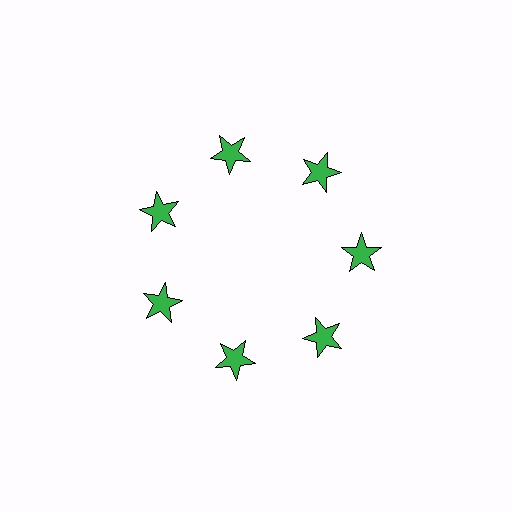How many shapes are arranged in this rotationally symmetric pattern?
There are 7 shapes, arranged in 7 groups of 1.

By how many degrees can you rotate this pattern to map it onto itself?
The pattern maps onto itself every 51 degrees of rotation.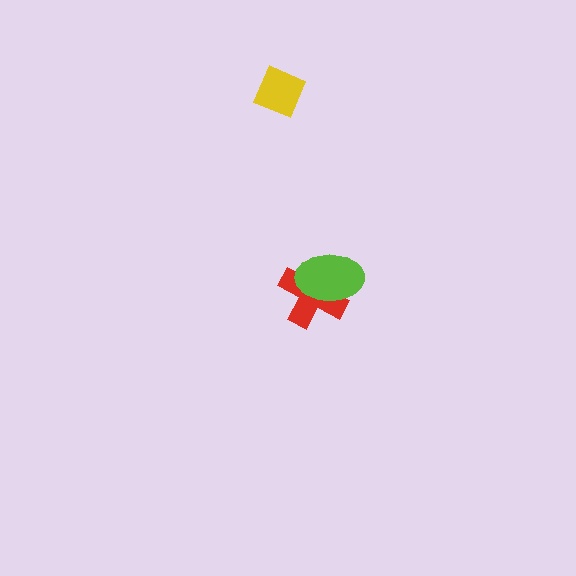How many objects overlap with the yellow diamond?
0 objects overlap with the yellow diamond.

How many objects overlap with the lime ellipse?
1 object overlaps with the lime ellipse.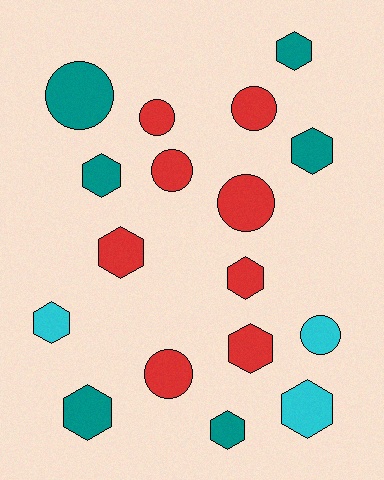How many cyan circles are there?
There is 1 cyan circle.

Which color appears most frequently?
Red, with 8 objects.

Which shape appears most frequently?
Hexagon, with 10 objects.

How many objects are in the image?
There are 17 objects.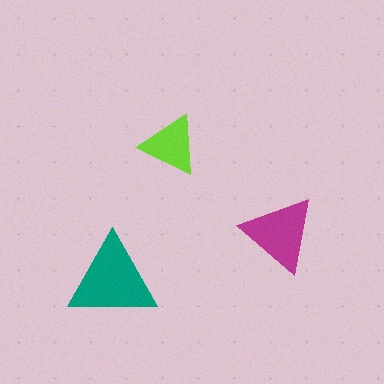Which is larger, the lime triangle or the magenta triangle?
The magenta one.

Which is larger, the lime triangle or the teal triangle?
The teal one.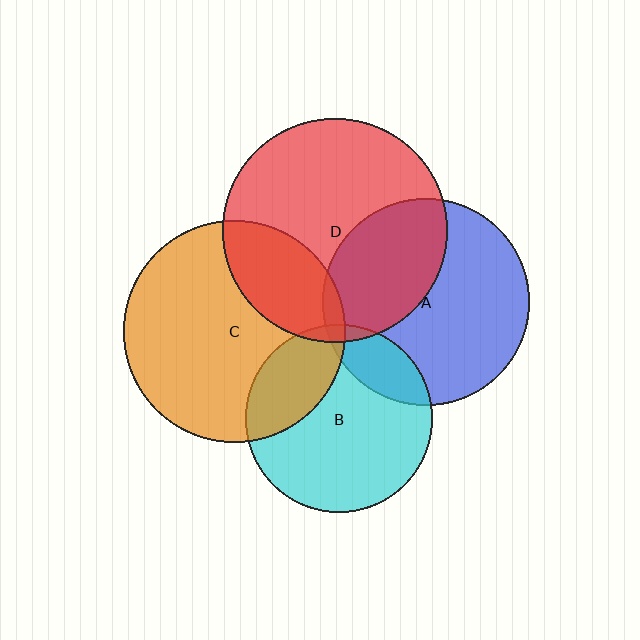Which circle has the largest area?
Circle D (red).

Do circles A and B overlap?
Yes.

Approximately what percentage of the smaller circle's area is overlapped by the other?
Approximately 15%.